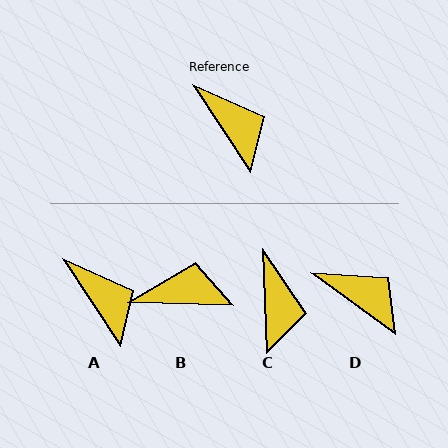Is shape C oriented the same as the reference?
No, it is off by about 31 degrees.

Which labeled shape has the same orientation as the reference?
A.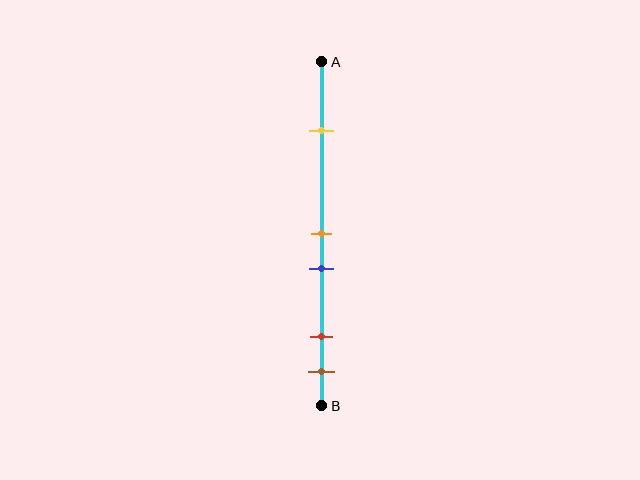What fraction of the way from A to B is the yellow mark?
The yellow mark is approximately 20% (0.2) of the way from A to B.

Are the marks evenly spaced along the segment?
No, the marks are not evenly spaced.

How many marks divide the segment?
There are 5 marks dividing the segment.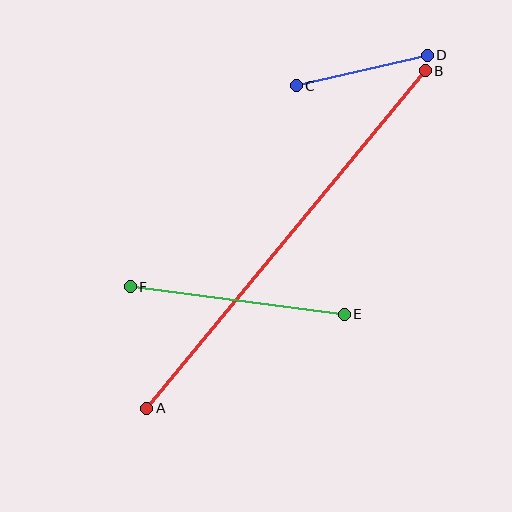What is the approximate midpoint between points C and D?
The midpoint is at approximately (362, 71) pixels.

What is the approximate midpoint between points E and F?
The midpoint is at approximately (237, 300) pixels.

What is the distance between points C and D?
The distance is approximately 135 pixels.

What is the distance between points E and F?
The distance is approximately 216 pixels.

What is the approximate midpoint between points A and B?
The midpoint is at approximately (286, 239) pixels.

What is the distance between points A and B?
The distance is approximately 438 pixels.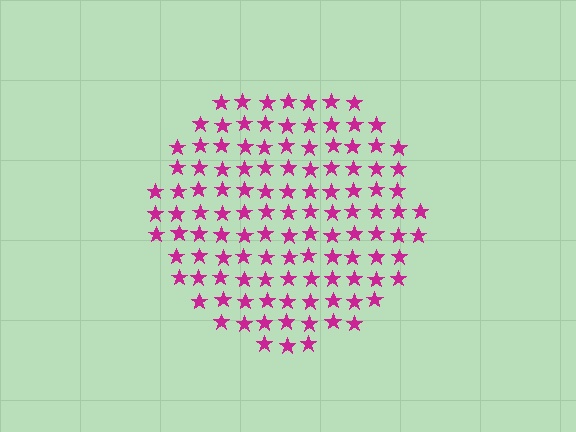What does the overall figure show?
The overall figure shows a circle.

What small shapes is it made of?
It is made of small stars.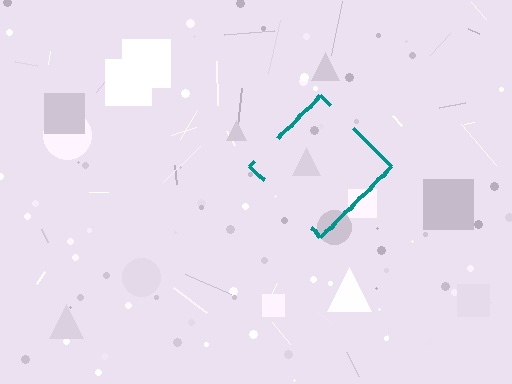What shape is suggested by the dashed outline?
The dashed outline suggests a diamond.